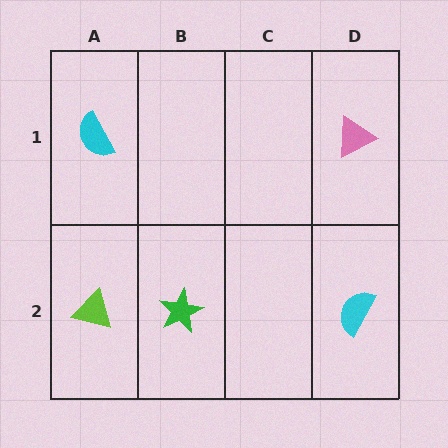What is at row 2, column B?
A green star.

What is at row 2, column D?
A cyan semicircle.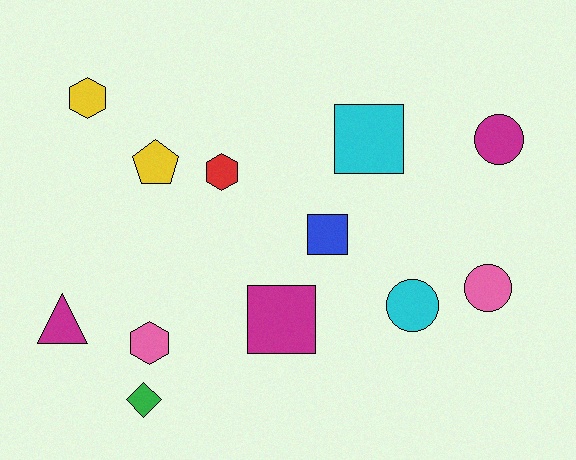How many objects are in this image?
There are 12 objects.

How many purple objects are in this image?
There are no purple objects.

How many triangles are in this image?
There is 1 triangle.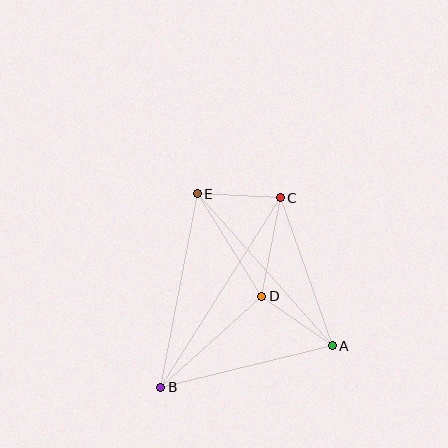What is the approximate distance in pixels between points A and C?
The distance between A and C is approximately 157 pixels.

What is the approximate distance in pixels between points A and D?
The distance between A and D is approximately 87 pixels.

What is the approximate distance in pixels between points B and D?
The distance between B and D is approximately 136 pixels.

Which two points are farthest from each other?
Points B and C are farthest from each other.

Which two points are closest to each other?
Points C and E are closest to each other.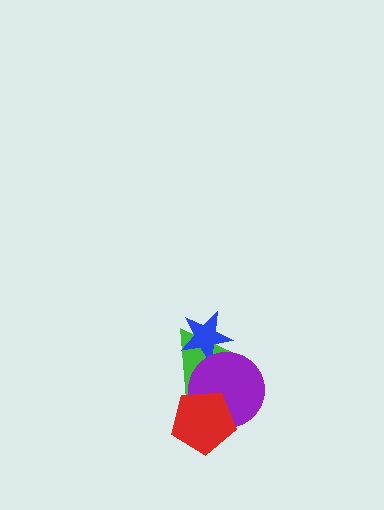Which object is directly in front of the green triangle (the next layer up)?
The blue star is directly in front of the green triangle.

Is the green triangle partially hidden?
Yes, it is partially covered by another shape.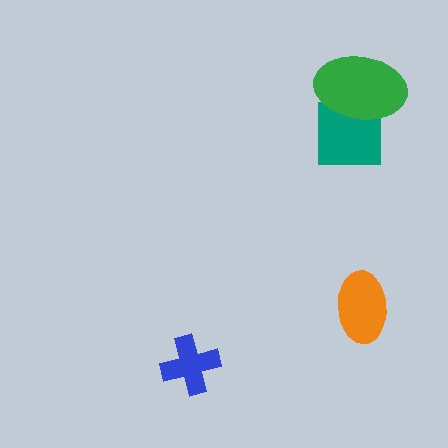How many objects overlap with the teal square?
1 object overlaps with the teal square.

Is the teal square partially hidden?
Yes, it is partially covered by another shape.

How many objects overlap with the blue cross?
0 objects overlap with the blue cross.